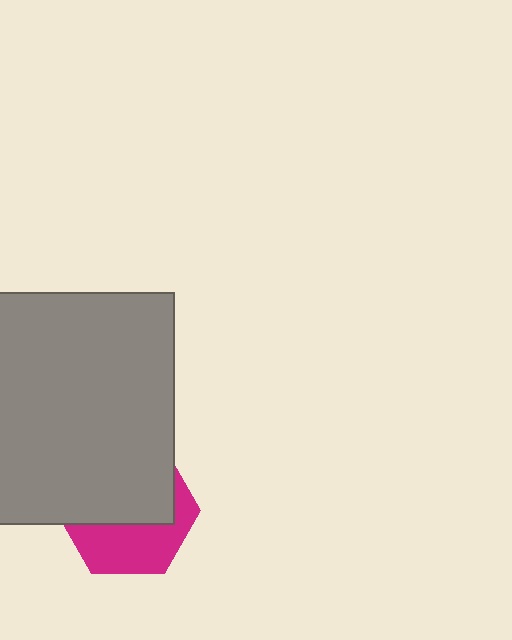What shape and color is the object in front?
The object in front is a gray rectangle.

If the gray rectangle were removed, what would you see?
You would see the complete magenta hexagon.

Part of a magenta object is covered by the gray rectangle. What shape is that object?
It is a hexagon.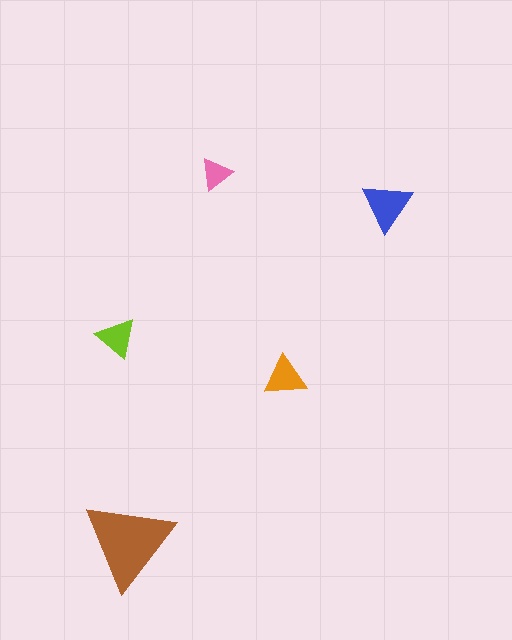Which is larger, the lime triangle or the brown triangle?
The brown one.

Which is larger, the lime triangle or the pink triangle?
The lime one.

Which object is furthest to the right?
The blue triangle is rightmost.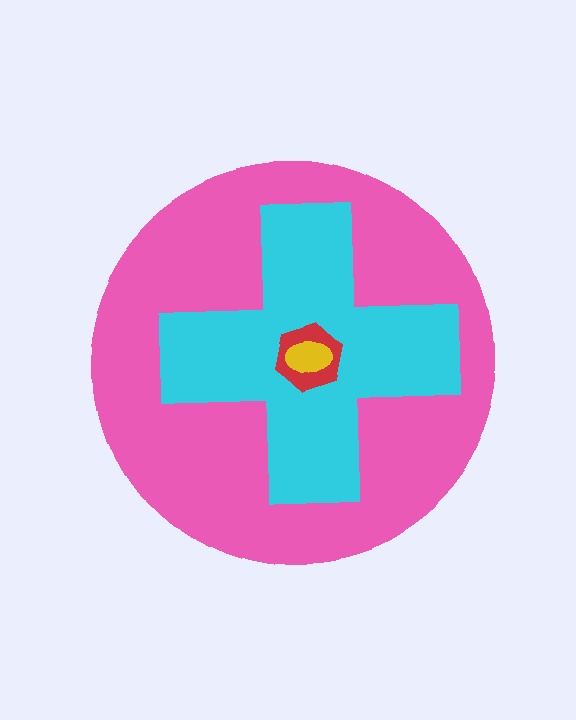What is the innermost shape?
The yellow ellipse.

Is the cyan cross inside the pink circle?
Yes.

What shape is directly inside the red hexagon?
The yellow ellipse.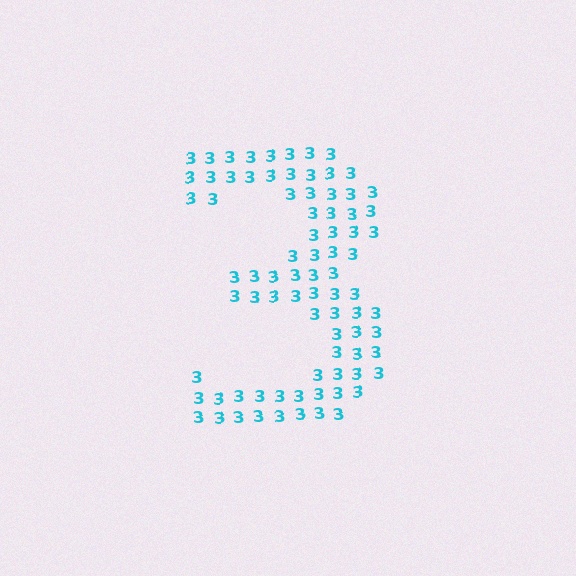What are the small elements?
The small elements are digit 3's.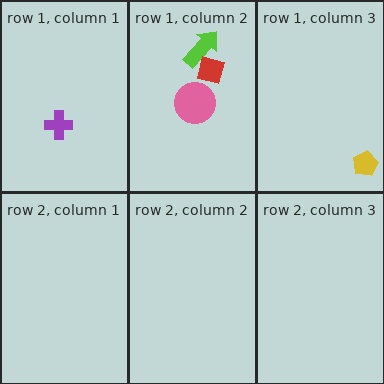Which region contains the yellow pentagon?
The row 1, column 3 region.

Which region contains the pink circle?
The row 1, column 2 region.